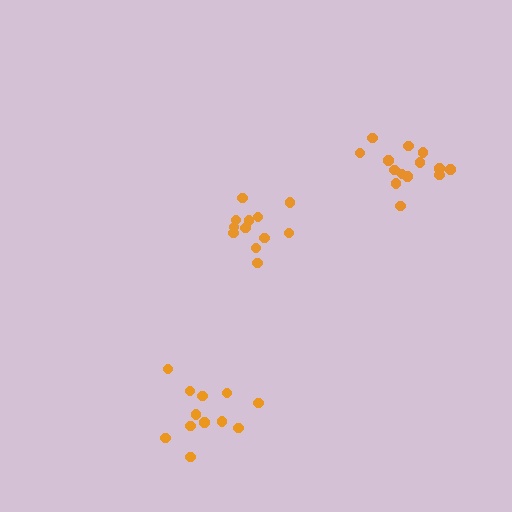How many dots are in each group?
Group 1: 12 dots, Group 2: 12 dots, Group 3: 14 dots (38 total).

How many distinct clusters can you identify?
There are 3 distinct clusters.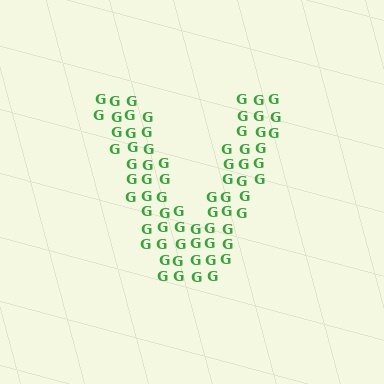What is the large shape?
The large shape is the letter V.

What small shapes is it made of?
It is made of small letter G's.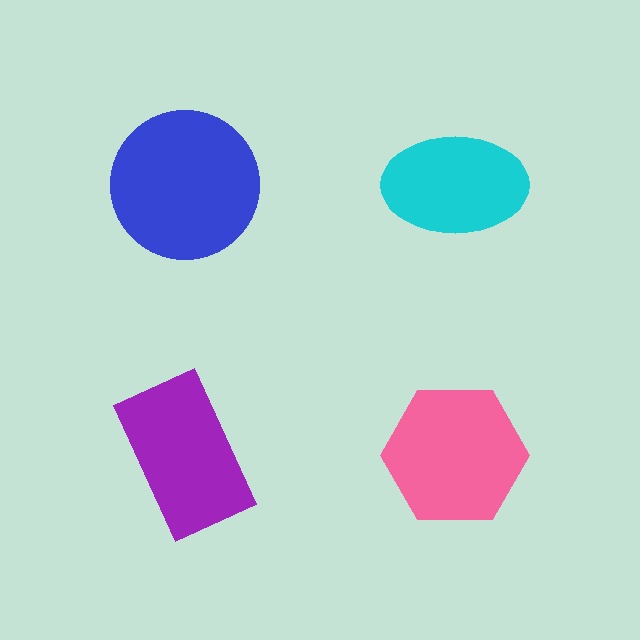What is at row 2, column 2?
A pink hexagon.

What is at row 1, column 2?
A cyan ellipse.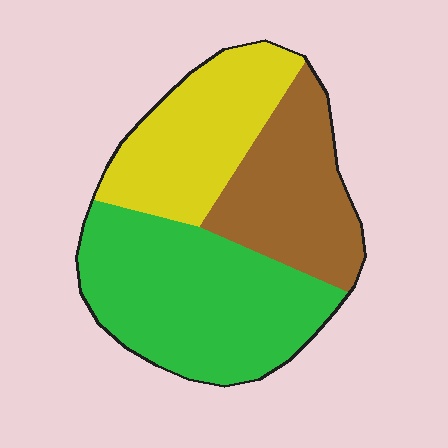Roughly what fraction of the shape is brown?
Brown takes up about one quarter (1/4) of the shape.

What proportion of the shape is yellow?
Yellow covers around 30% of the shape.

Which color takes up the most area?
Green, at roughly 45%.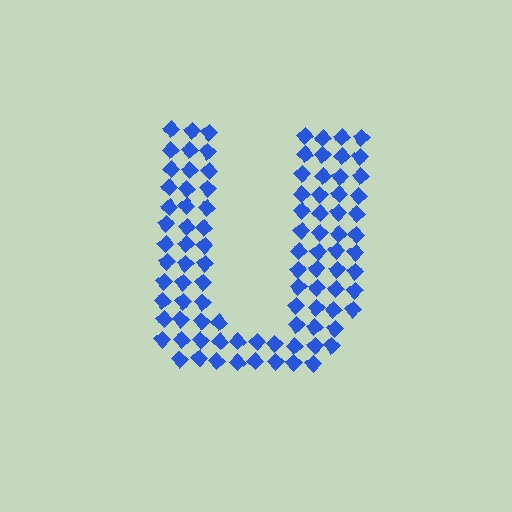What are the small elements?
The small elements are diamonds.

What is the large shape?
The large shape is the letter U.